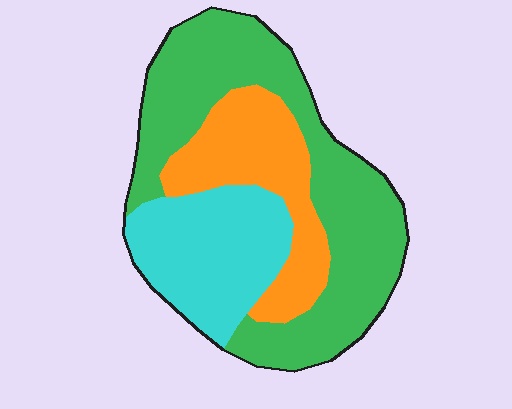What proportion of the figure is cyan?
Cyan covers 26% of the figure.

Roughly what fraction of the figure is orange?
Orange takes up about one quarter (1/4) of the figure.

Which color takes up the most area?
Green, at roughly 50%.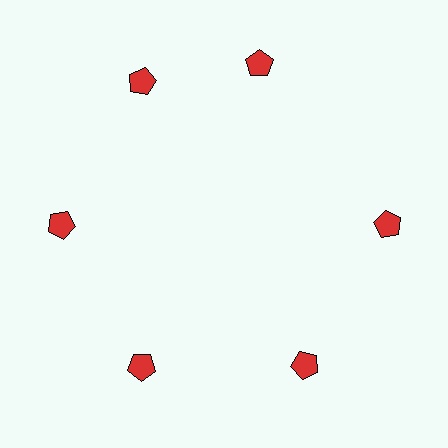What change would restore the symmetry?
The symmetry would be restored by rotating it back into even spacing with its neighbors so that all 6 pentagons sit at equal angles and equal distance from the center.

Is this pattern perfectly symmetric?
No. The 6 red pentagons are arranged in a ring, but one element near the 1 o'clock position is rotated out of alignment along the ring, breaking the 6-fold rotational symmetry.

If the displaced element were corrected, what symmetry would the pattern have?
It would have 6-fold rotational symmetry — the pattern would map onto itself every 60 degrees.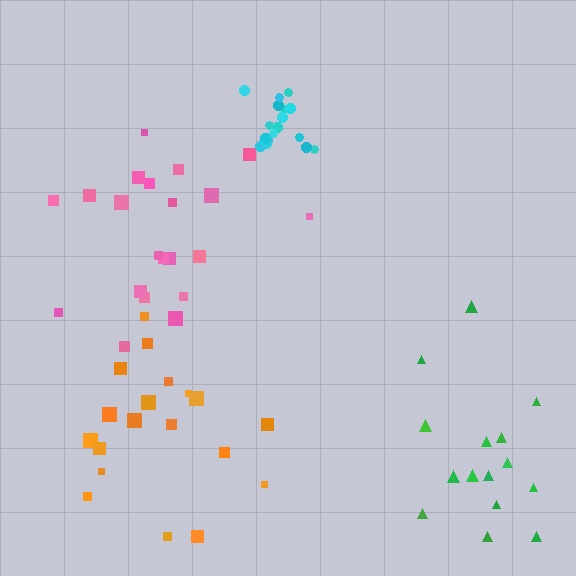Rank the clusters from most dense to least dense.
cyan, green, pink, orange.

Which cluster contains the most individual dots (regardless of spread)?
Pink (21).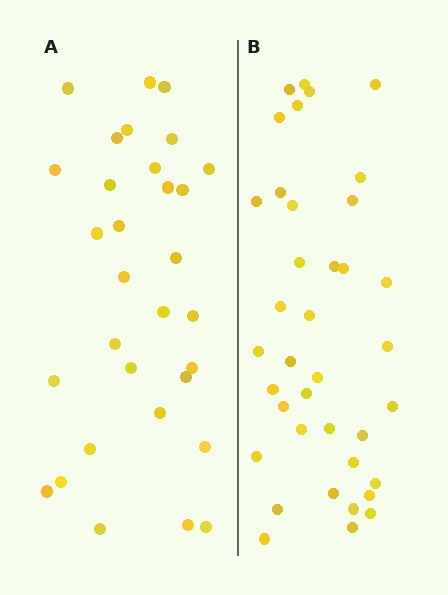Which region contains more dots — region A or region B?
Region B (the right region) has more dots.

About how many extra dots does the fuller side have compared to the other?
Region B has roughly 8 or so more dots than region A.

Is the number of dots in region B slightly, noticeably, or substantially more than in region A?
Region B has only slightly more — the two regions are fairly close. The ratio is roughly 1.2 to 1.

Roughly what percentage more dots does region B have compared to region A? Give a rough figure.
About 25% more.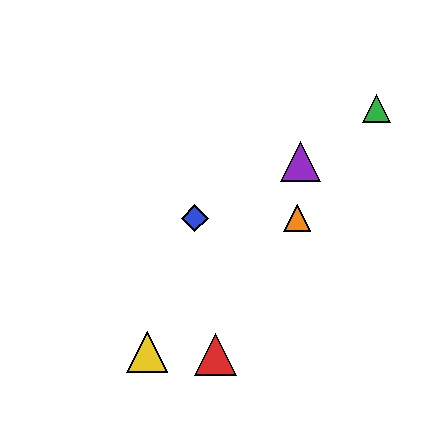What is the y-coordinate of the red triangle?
The red triangle is at y≈354.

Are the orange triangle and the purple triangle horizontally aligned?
No, the orange triangle is at y≈218 and the purple triangle is at y≈162.